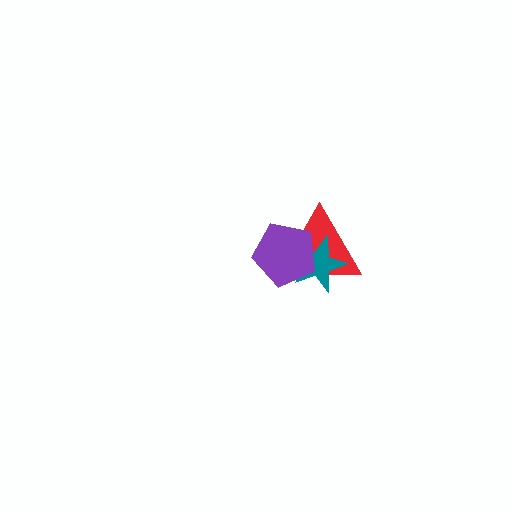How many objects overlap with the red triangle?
2 objects overlap with the red triangle.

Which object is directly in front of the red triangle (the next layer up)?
The teal star is directly in front of the red triangle.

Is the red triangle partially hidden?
Yes, it is partially covered by another shape.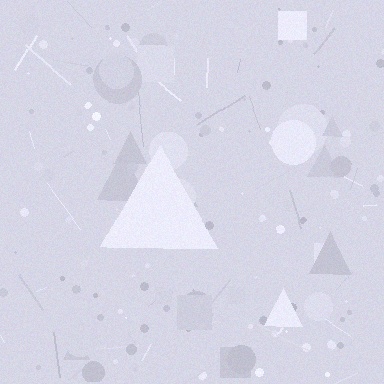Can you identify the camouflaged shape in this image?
The camouflaged shape is a triangle.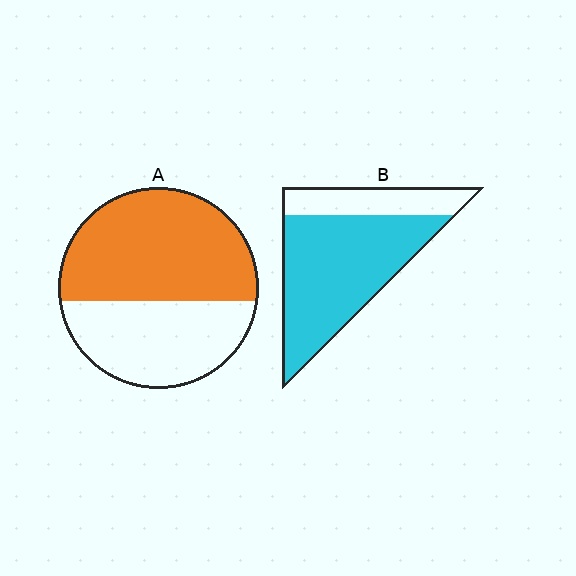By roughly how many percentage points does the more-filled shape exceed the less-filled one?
By roughly 15 percentage points (B over A).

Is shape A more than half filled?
Yes.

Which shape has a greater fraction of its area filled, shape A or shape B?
Shape B.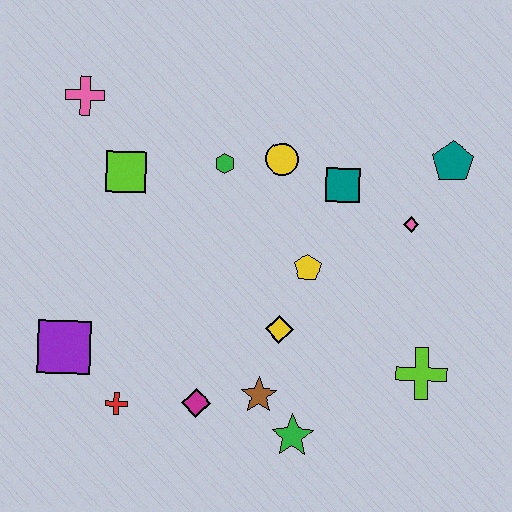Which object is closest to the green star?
The brown star is closest to the green star.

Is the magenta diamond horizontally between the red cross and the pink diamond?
Yes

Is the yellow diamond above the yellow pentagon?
No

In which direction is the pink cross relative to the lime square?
The pink cross is above the lime square.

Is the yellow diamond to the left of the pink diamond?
Yes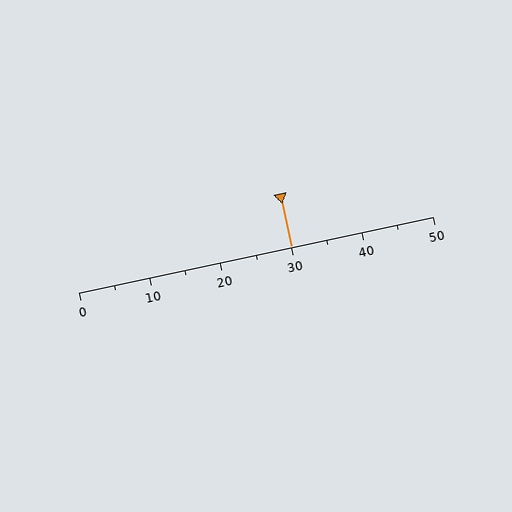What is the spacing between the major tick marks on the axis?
The major ticks are spaced 10 apart.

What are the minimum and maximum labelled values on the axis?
The axis runs from 0 to 50.